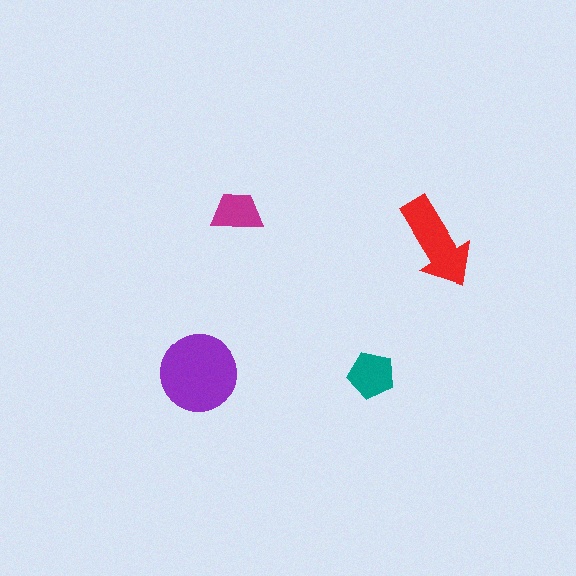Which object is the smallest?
The magenta trapezoid.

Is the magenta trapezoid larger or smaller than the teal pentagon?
Smaller.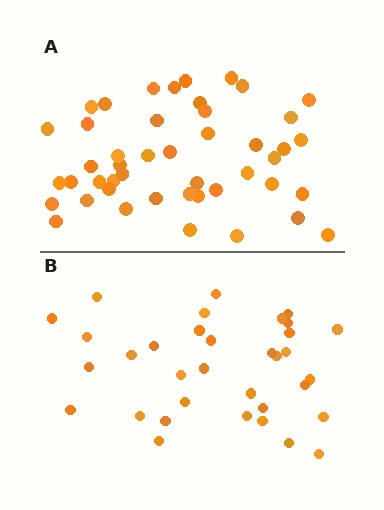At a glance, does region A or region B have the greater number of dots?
Region A (the top region) has more dots.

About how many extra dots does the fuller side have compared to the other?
Region A has roughly 12 or so more dots than region B.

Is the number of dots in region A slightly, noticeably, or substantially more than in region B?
Region A has noticeably more, but not dramatically so. The ratio is roughly 1.4 to 1.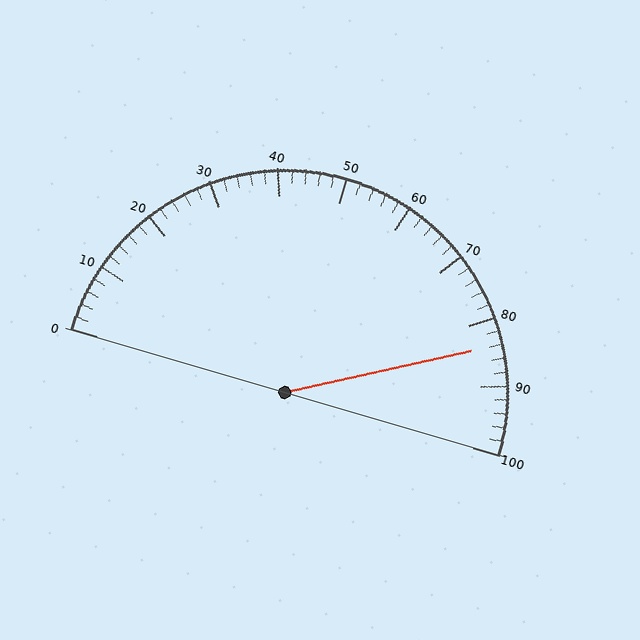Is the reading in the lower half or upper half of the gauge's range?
The reading is in the upper half of the range (0 to 100).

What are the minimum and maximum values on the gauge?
The gauge ranges from 0 to 100.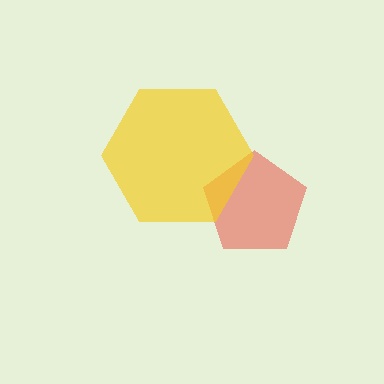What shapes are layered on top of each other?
The layered shapes are: a red pentagon, a yellow hexagon.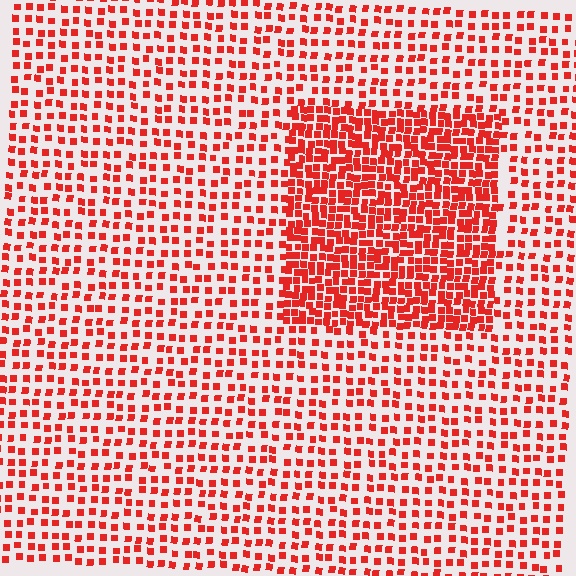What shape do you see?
I see a rectangle.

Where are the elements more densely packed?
The elements are more densely packed inside the rectangle boundary.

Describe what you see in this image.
The image contains small red elements arranged at two different densities. A rectangle-shaped region is visible where the elements are more densely packed than the surrounding area.